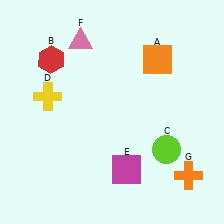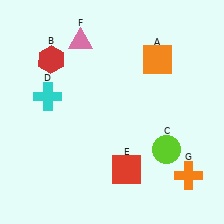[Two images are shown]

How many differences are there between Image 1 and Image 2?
There are 2 differences between the two images.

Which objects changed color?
D changed from yellow to cyan. E changed from magenta to red.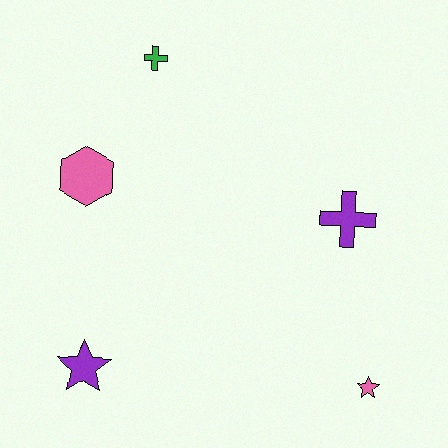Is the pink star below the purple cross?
Yes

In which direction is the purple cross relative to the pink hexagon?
The purple cross is to the right of the pink hexagon.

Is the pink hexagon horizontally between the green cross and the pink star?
No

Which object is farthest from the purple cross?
The purple star is farthest from the purple cross.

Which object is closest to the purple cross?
The pink star is closest to the purple cross.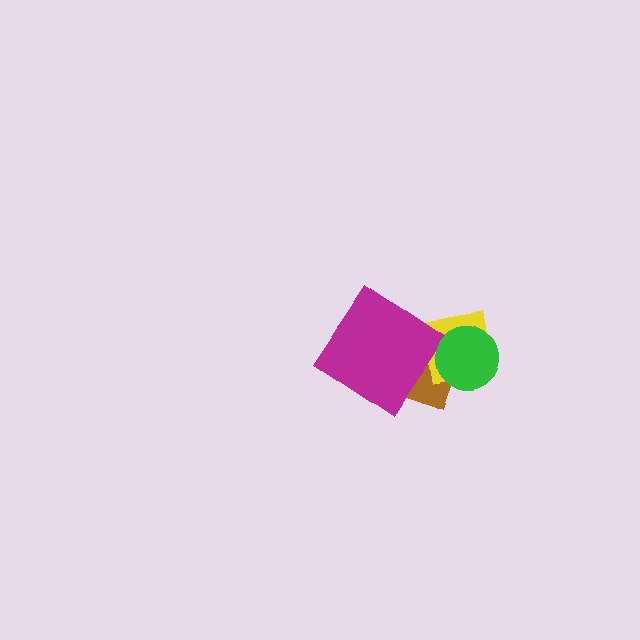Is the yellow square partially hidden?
Yes, it is partially covered by another shape.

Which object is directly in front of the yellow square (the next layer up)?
The magenta diamond is directly in front of the yellow square.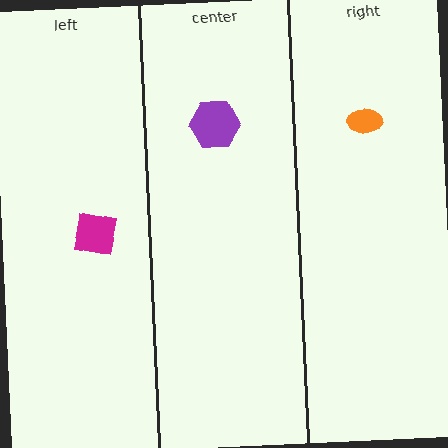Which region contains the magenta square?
The left region.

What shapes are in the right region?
The orange ellipse.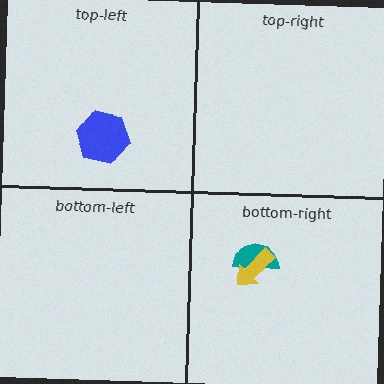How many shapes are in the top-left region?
1.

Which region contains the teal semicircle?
The bottom-right region.